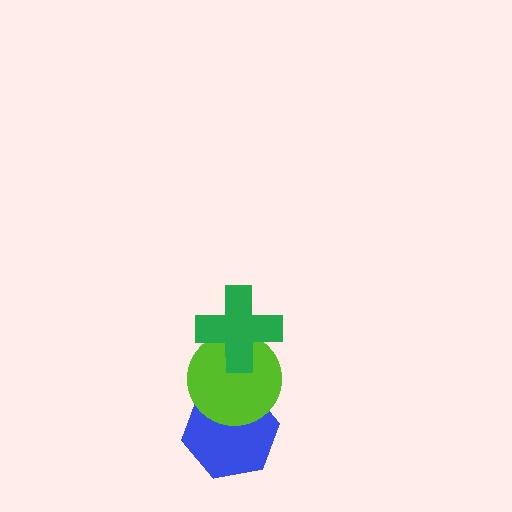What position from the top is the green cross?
The green cross is 1st from the top.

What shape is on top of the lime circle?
The green cross is on top of the lime circle.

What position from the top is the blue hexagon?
The blue hexagon is 3rd from the top.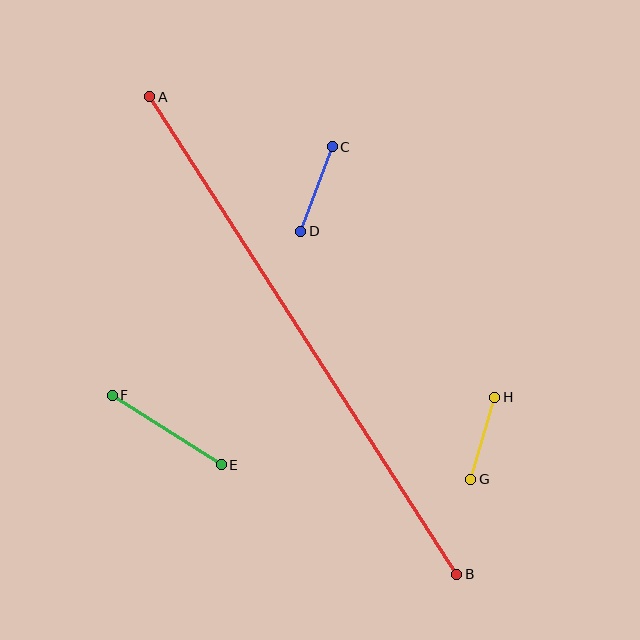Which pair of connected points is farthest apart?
Points A and B are farthest apart.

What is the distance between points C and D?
The distance is approximately 90 pixels.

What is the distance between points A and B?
The distance is approximately 568 pixels.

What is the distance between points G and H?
The distance is approximately 86 pixels.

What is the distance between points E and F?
The distance is approximately 129 pixels.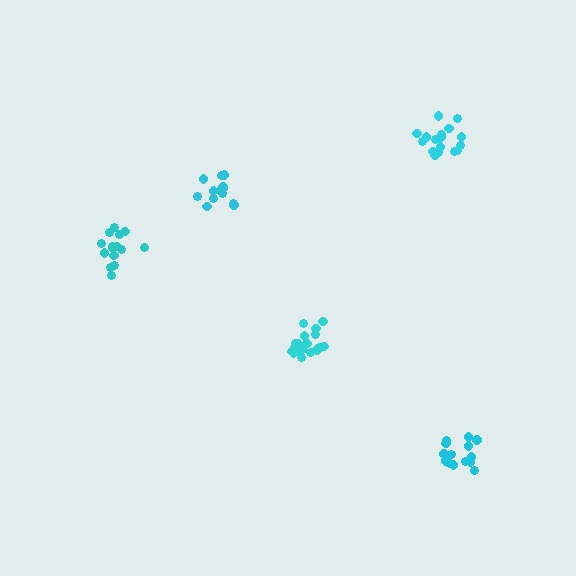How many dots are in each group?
Group 1: 17 dots, Group 2: 13 dots, Group 3: 15 dots, Group 4: 15 dots, Group 5: 19 dots (79 total).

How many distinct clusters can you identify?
There are 5 distinct clusters.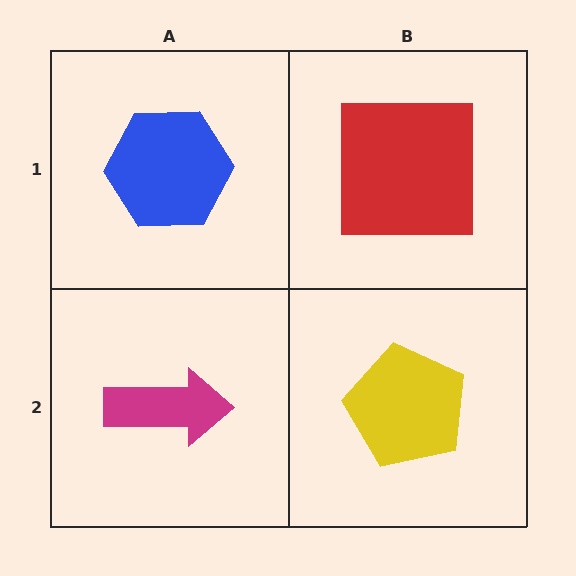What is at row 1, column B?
A red square.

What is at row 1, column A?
A blue hexagon.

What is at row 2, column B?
A yellow pentagon.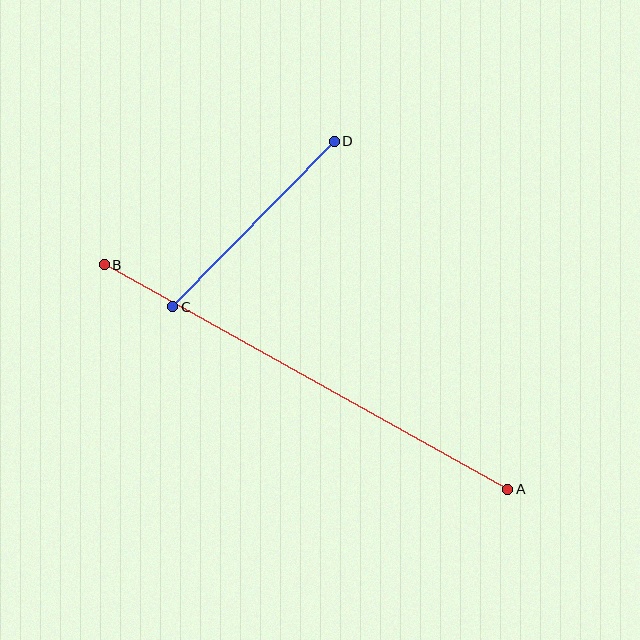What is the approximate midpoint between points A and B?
The midpoint is at approximately (306, 377) pixels.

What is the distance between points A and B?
The distance is approximately 462 pixels.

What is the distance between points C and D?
The distance is approximately 231 pixels.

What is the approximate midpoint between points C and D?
The midpoint is at approximately (254, 224) pixels.